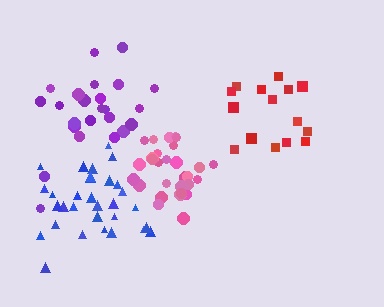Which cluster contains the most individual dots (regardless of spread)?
Blue (31).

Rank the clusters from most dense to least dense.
pink, blue, red, purple.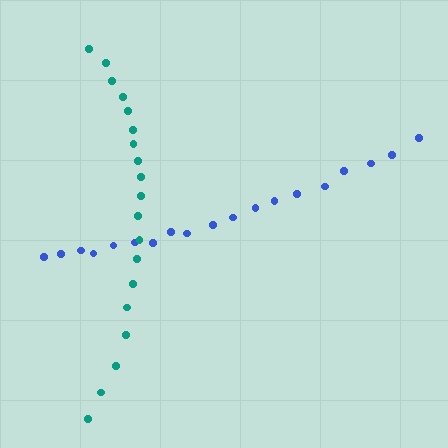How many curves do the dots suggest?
There are 2 distinct paths.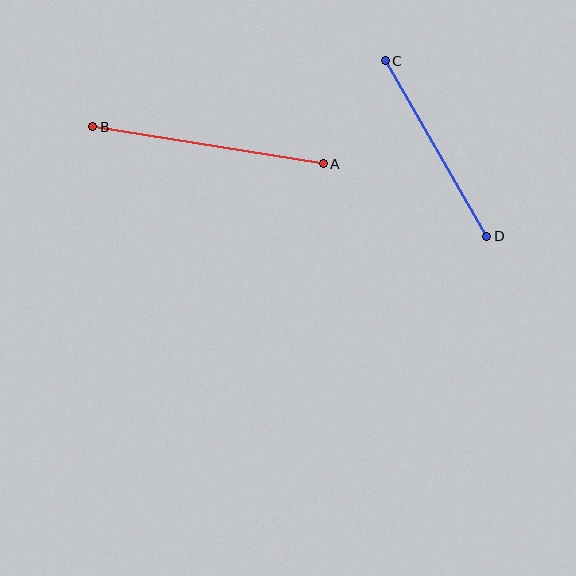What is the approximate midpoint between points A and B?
The midpoint is at approximately (208, 145) pixels.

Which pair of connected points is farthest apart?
Points A and B are farthest apart.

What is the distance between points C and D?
The distance is approximately 203 pixels.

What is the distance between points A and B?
The distance is approximately 234 pixels.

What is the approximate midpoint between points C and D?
The midpoint is at approximately (436, 148) pixels.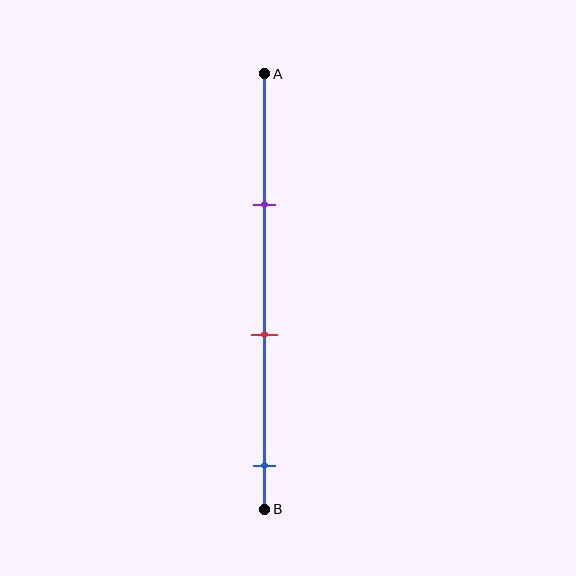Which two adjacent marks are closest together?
The purple and red marks are the closest adjacent pair.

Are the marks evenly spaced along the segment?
Yes, the marks are approximately evenly spaced.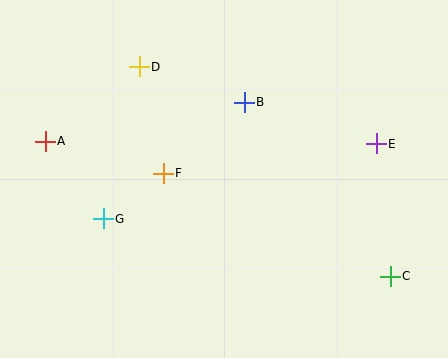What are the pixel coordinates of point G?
Point G is at (103, 219).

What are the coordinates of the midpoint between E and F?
The midpoint between E and F is at (270, 159).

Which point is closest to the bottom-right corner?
Point C is closest to the bottom-right corner.